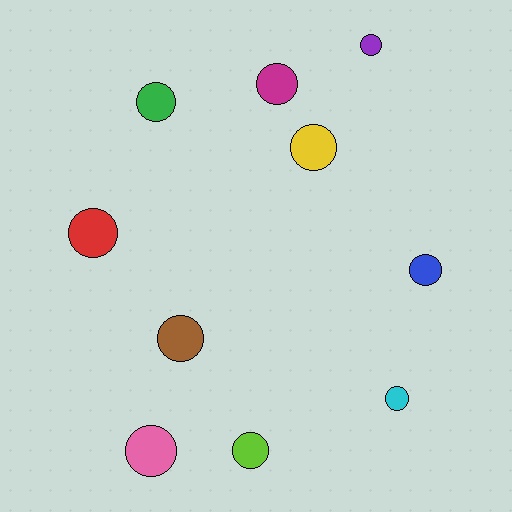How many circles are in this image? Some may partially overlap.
There are 10 circles.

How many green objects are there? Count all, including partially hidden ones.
There is 1 green object.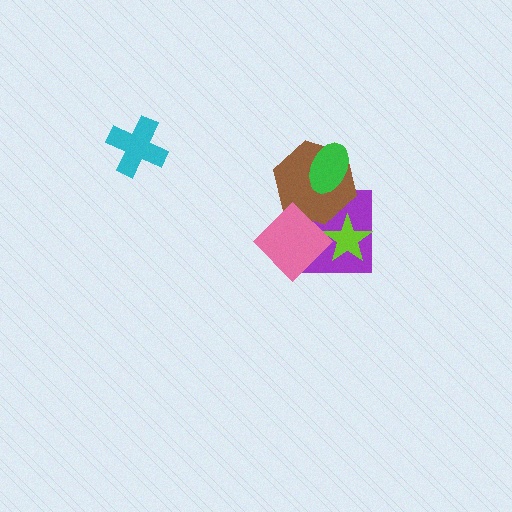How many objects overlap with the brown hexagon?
3 objects overlap with the brown hexagon.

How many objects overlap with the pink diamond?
3 objects overlap with the pink diamond.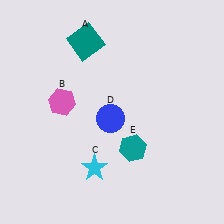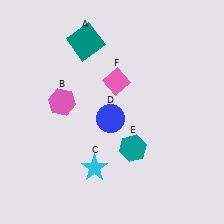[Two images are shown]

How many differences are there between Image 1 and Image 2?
There is 1 difference between the two images.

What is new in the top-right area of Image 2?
A pink diamond (F) was added in the top-right area of Image 2.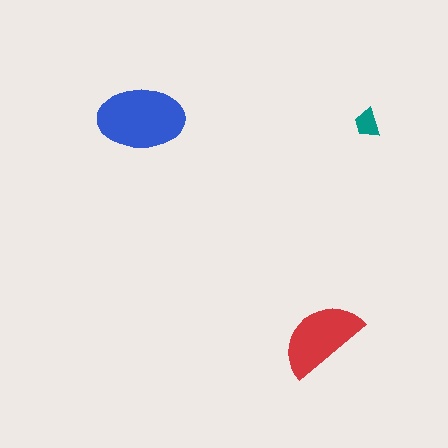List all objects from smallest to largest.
The teal trapezoid, the red semicircle, the blue ellipse.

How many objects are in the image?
There are 3 objects in the image.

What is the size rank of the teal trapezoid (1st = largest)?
3rd.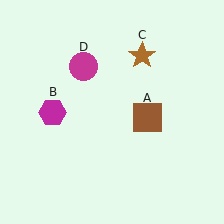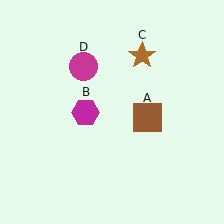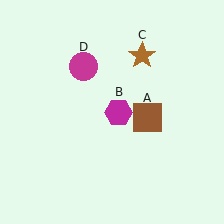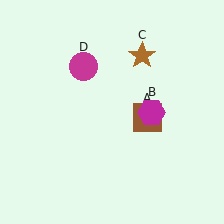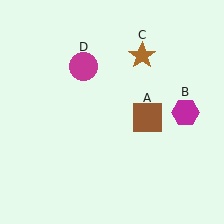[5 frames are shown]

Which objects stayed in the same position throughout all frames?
Brown square (object A) and brown star (object C) and magenta circle (object D) remained stationary.